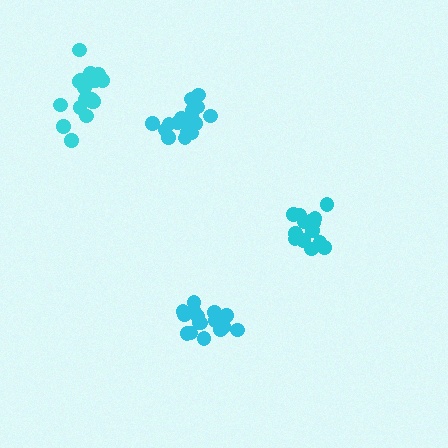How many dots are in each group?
Group 1: 17 dots, Group 2: 15 dots, Group 3: 19 dots, Group 4: 19 dots (70 total).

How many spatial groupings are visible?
There are 4 spatial groupings.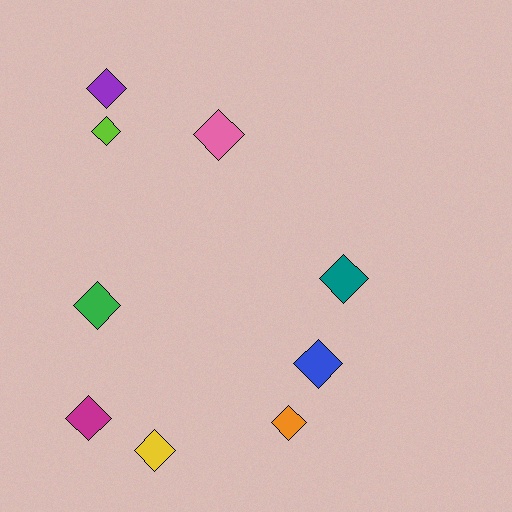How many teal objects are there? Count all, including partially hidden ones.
There is 1 teal object.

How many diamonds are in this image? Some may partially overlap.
There are 9 diamonds.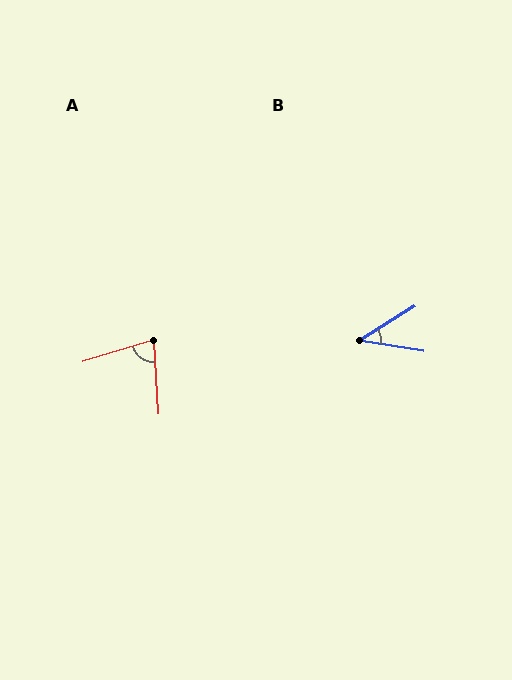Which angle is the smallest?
B, at approximately 41 degrees.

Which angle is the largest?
A, at approximately 76 degrees.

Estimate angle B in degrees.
Approximately 41 degrees.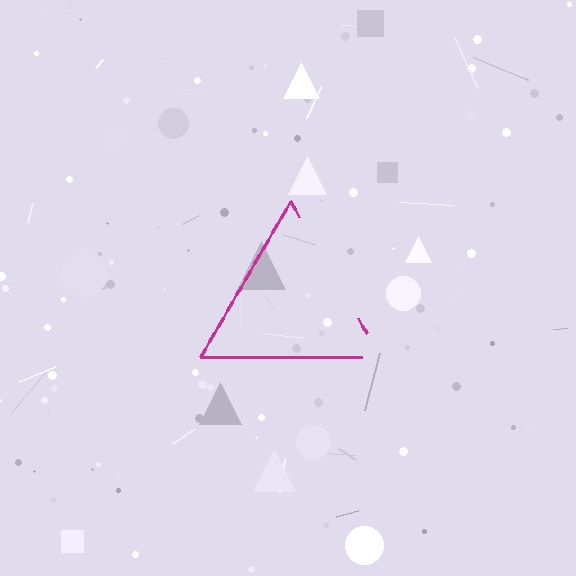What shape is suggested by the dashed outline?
The dashed outline suggests a triangle.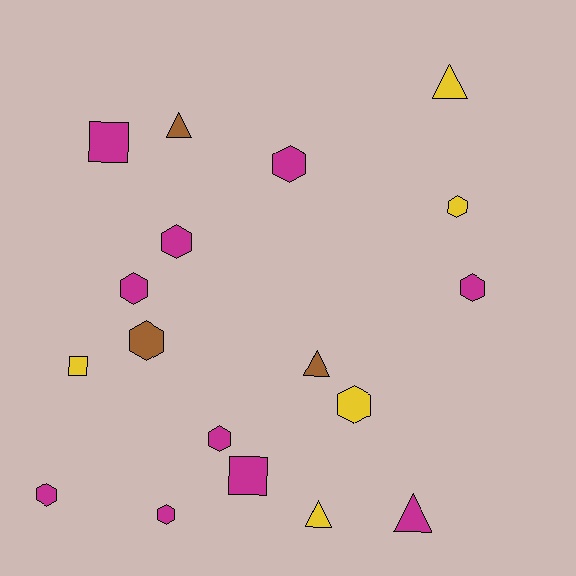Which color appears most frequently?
Magenta, with 10 objects.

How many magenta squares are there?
There are 2 magenta squares.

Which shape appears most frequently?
Hexagon, with 10 objects.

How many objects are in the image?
There are 18 objects.